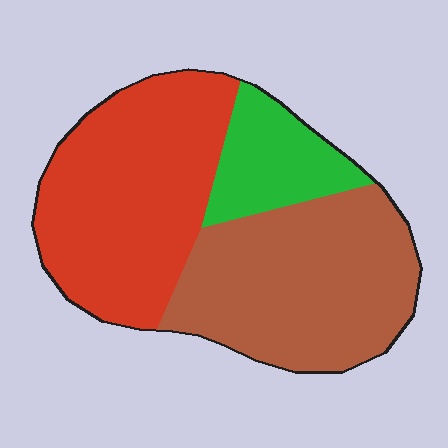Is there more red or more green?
Red.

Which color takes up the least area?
Green, at roughly 15%.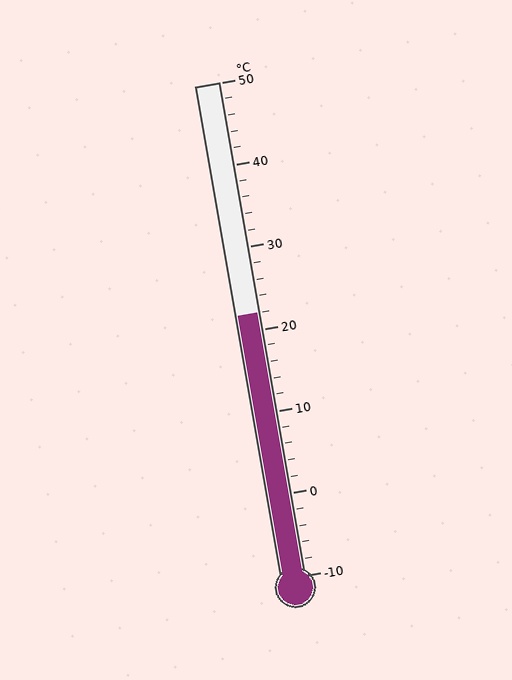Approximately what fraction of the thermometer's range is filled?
The thermometer is filled to approximately 55% of its range.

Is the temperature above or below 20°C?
The temperature is above 20°C.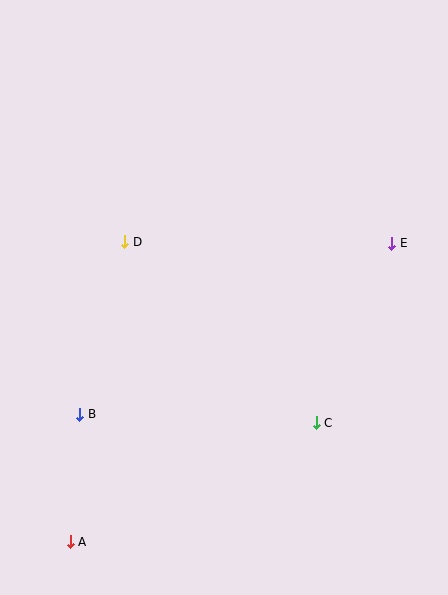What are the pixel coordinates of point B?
Point B is at (80, 414).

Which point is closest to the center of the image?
Point D at (125, 242) is closest to the center.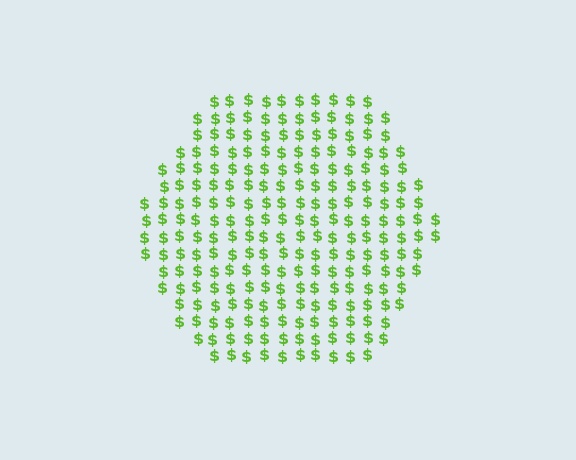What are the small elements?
The small elements are dollar signs.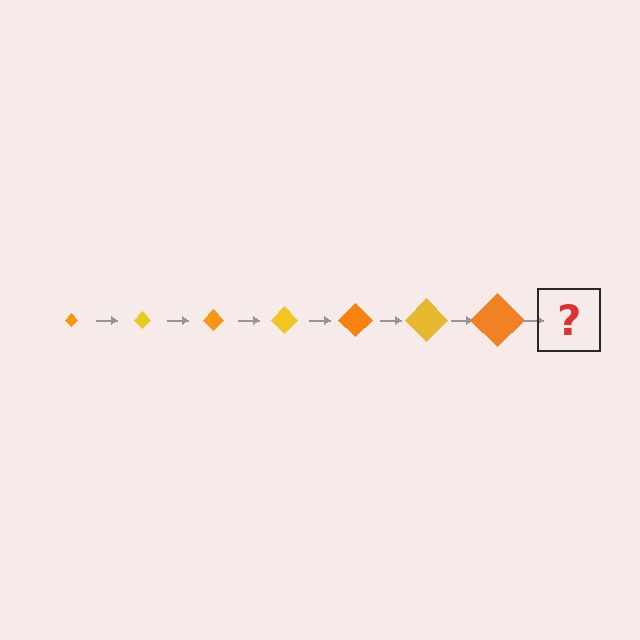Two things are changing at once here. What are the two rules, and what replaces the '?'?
The two rules are that the diamond grows larger each step and the color cycles through orange and yellow. The '?' should be a yellow diamond, larger than the previous one.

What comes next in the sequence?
The next element should be a yellow diamond, larger than the previous one.